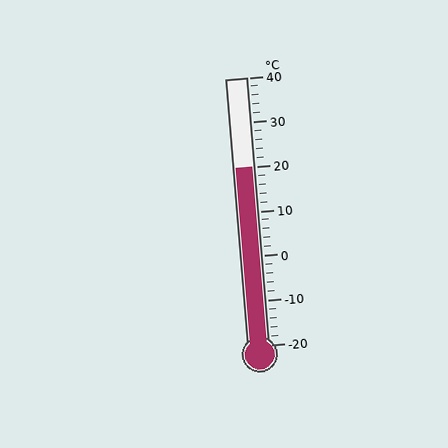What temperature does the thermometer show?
The thermometer shows approximately 20°C.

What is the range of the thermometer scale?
The thermometer scale ranges from -20°C to 40°C.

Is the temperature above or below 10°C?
The temperature is above 10°C.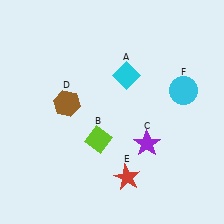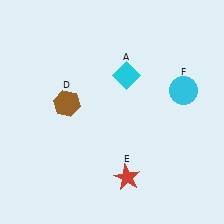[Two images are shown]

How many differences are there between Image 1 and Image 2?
There are 2 differences between the two images.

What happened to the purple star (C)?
The purple star (C) was removed in Image 2. It was in the bottom-right area of Image 1.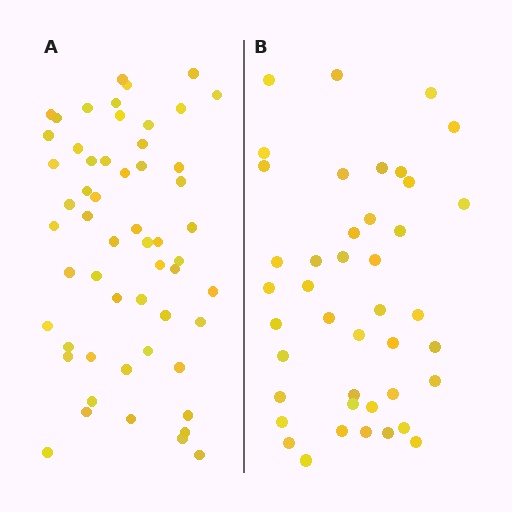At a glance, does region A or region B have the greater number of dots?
Region A (the left region) has more dots.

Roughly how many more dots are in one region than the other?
Region A has approximately 15 more dots than region B.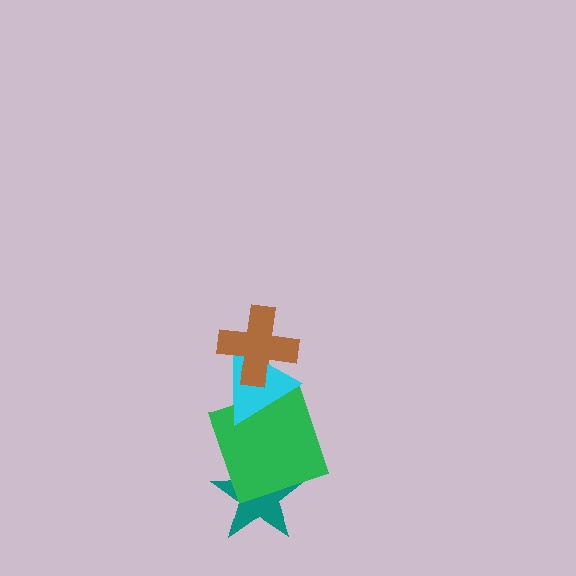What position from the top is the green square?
The green square is 3rd from the top.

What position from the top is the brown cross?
The brown cross is 1st from the top.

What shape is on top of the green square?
The cyan triangle is on top of the green square.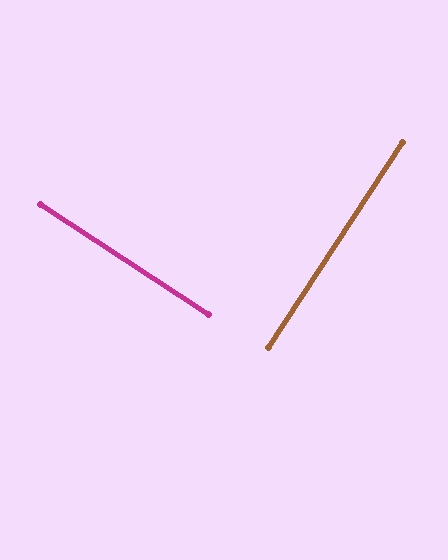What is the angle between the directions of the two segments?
Approximately 90 degrees.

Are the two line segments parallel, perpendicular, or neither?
Perpendicular — they meet at approximately 90°.